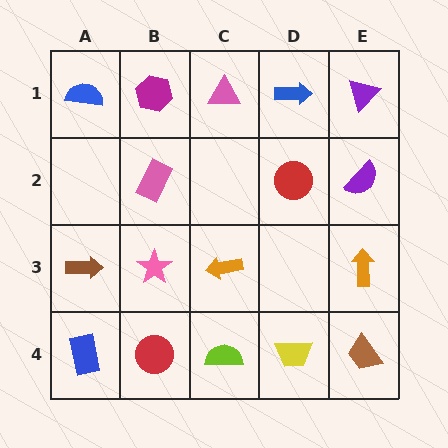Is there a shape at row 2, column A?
No, that cell is empty.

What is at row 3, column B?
A pink star.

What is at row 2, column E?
A purple semicircle.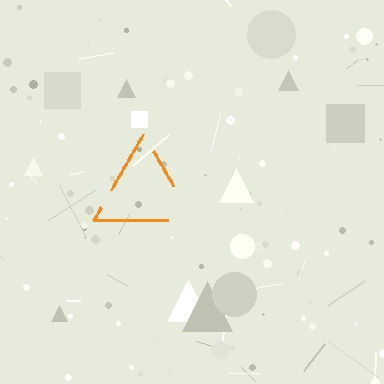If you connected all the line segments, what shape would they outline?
They would outline a triangle.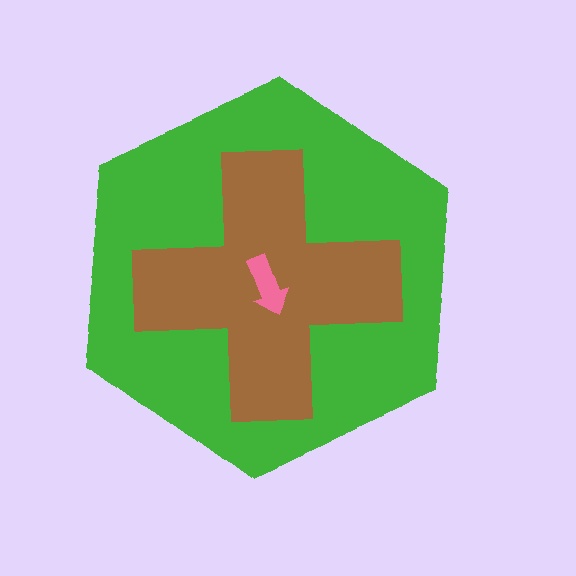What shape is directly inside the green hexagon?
The brown cross.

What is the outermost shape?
The green hexagon.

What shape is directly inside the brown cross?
The pink arrow.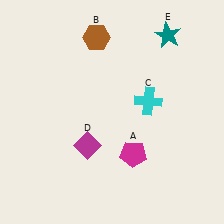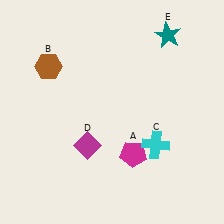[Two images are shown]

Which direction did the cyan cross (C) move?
The cyan cross (C) moved down.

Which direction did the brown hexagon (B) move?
The brown hexagon (B) moved left.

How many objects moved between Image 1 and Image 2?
2 objects moved between the two images.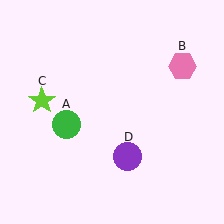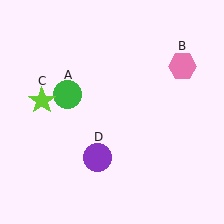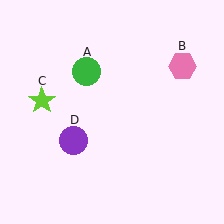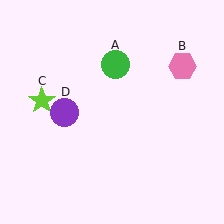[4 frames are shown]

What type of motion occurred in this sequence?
The green circle (object A), purple circle (object D) rotated clockwise around the center of the scene.